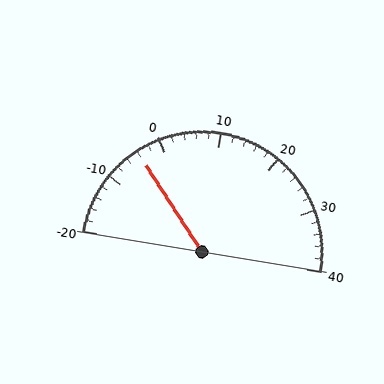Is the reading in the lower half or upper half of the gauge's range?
The reading is in the lower half of the range (-20 to 40).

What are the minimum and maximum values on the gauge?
The gauge ranges from -20 to 40.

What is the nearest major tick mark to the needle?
The nearest major tick mark is 0.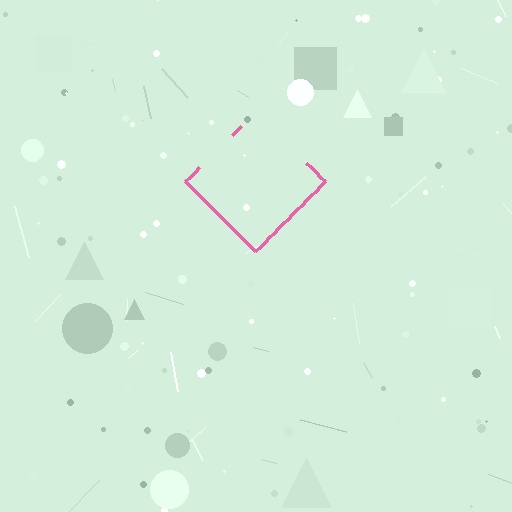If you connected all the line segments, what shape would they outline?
They would outline a diamond.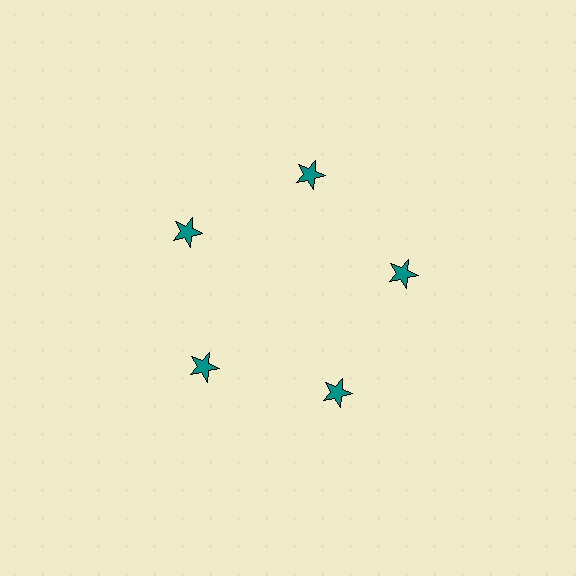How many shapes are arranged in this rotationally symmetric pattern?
There are 5 shapes, arranged in 5 groups of 1.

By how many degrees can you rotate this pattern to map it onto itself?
The pattern maps onto itself every 72 degrees of rotation.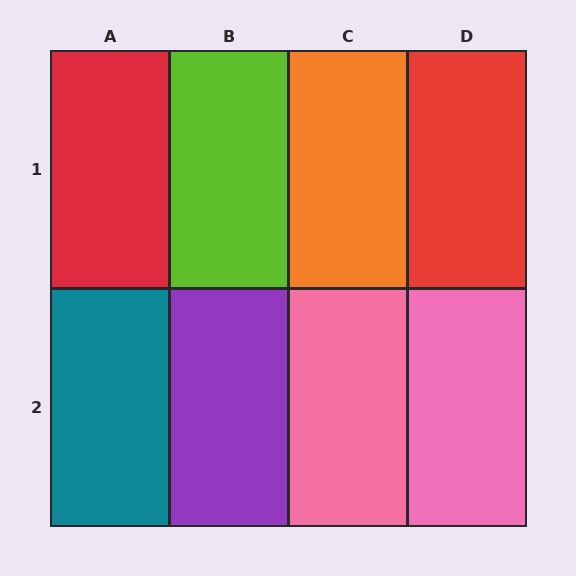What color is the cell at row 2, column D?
Pink.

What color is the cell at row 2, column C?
Pink.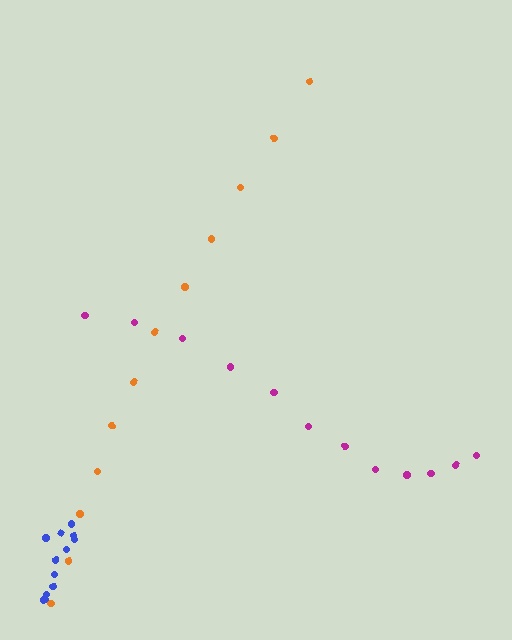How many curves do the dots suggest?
There are 3 distinct paths.